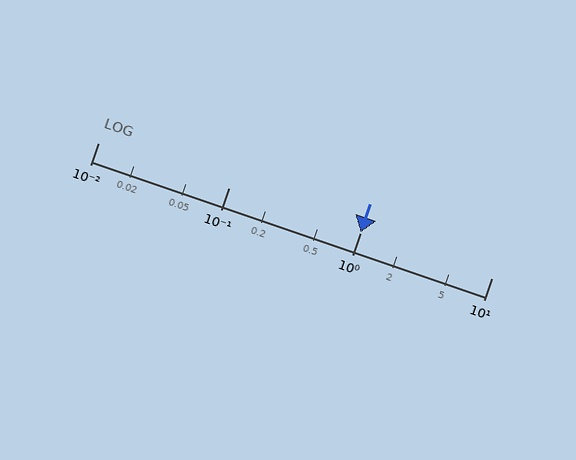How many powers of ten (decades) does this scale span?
The scale spans 3 decades, from 0.01 to 10.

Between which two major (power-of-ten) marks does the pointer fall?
The pointer is between 1 and 10.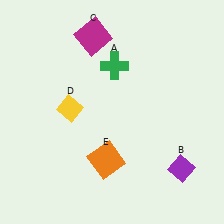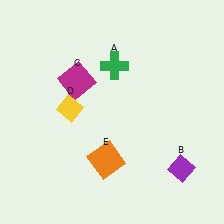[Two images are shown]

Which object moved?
The magenta square (C) moved down.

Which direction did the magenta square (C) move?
The magenta square (C) moved down.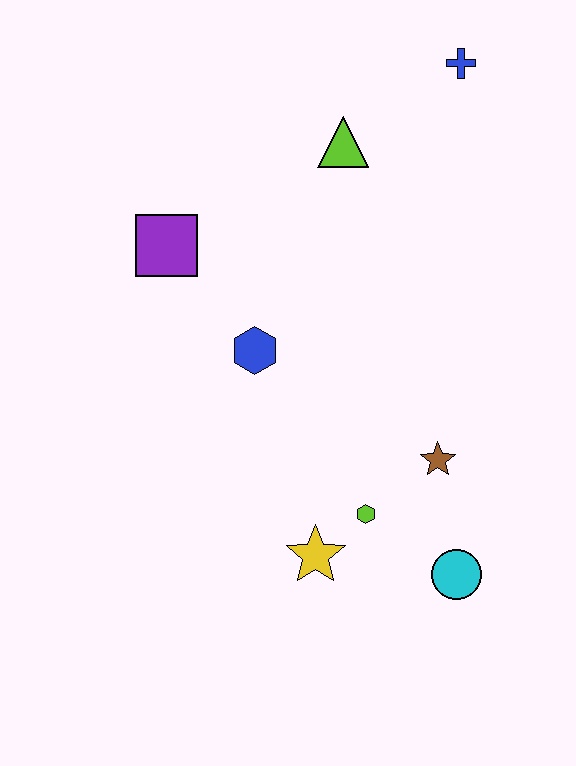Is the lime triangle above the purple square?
Yes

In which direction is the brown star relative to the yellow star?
The brown star is to the right of the yellow star.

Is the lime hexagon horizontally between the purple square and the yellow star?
No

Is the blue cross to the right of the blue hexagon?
Yes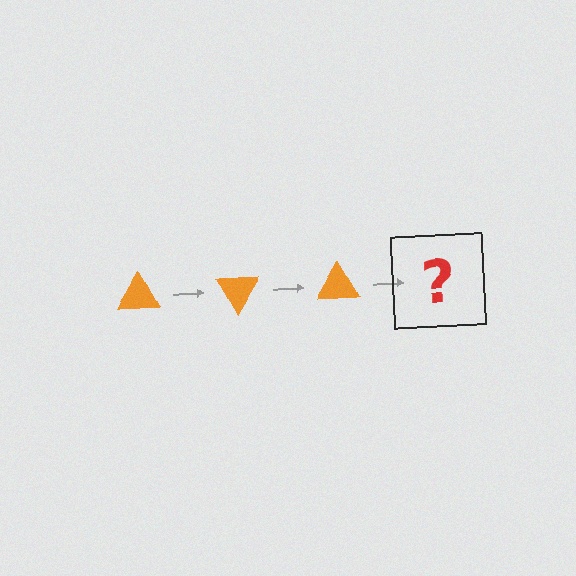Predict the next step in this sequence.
The next step is an orange triangle rotated 180 degrees.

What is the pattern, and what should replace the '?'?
The pattern is that the triangle rotates 60 degrees each step. The '?' should be an orange triangle rotated 180 degrees.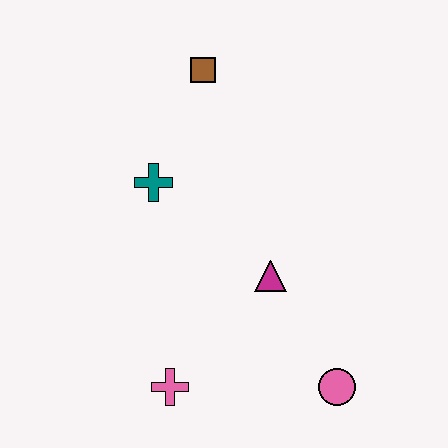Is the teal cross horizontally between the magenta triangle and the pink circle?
No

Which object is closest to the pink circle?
The magenta triangle is closest to the pink circle.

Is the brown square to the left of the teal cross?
No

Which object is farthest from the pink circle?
The brown square is farthest from the pink circle.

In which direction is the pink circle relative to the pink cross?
The pink circle is to the right of the pink cross.